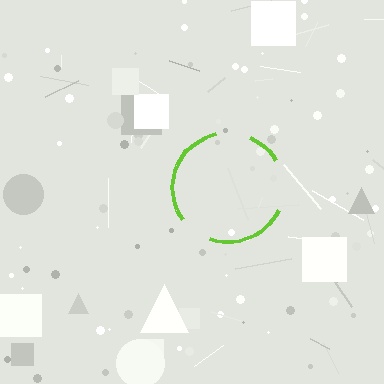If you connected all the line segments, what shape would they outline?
They would outline a circle.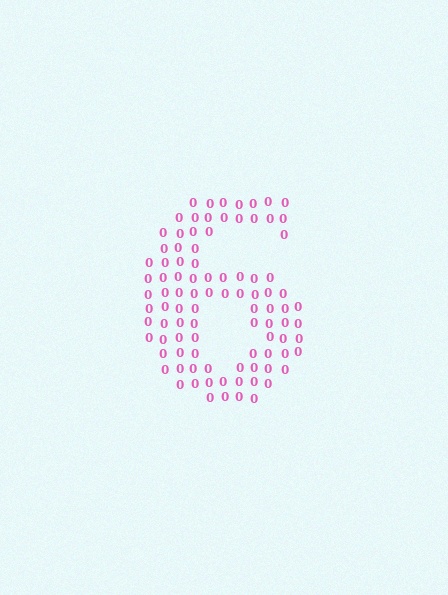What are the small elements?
The small elements are digit 0's.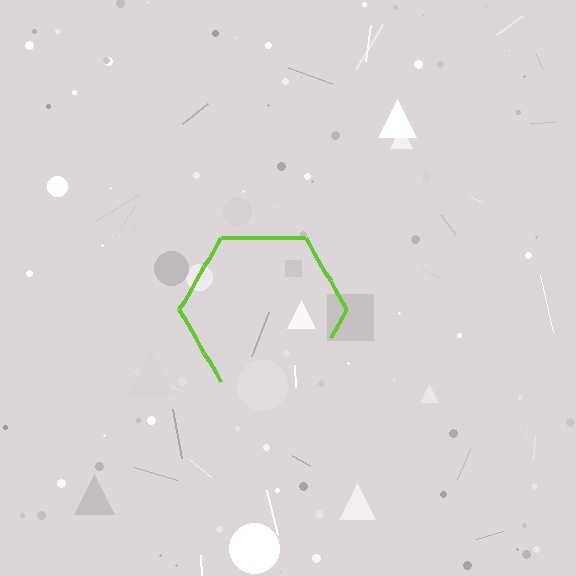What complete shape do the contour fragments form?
The contour fragments form a hexagon.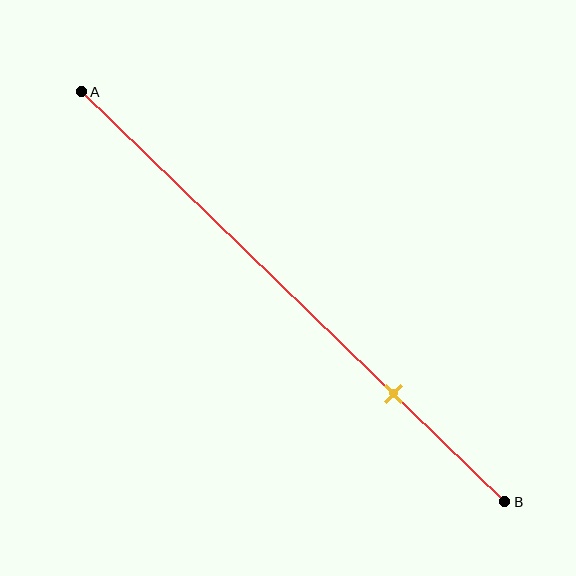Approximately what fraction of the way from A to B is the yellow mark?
The yellow mark is approximately 75% of the way from A to B.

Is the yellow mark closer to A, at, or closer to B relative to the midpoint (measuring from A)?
The yellow mark is closer to point B than the midpoint of segment AB.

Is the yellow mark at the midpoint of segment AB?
No, the mark is at about 75% from A, not at the 50% midpoint.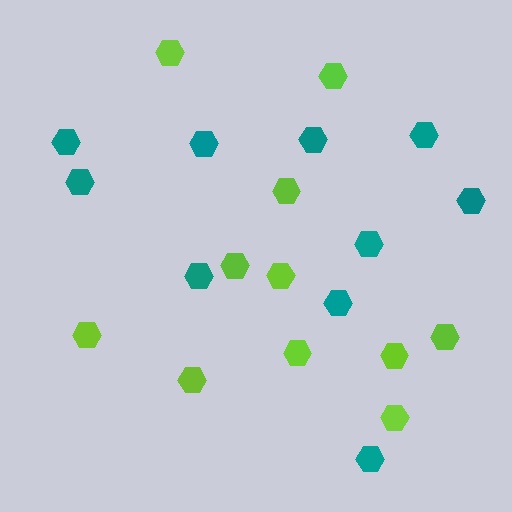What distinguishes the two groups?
There are 2 groups: one group of lime hexagons (11) and one group of teal hexagons (10).